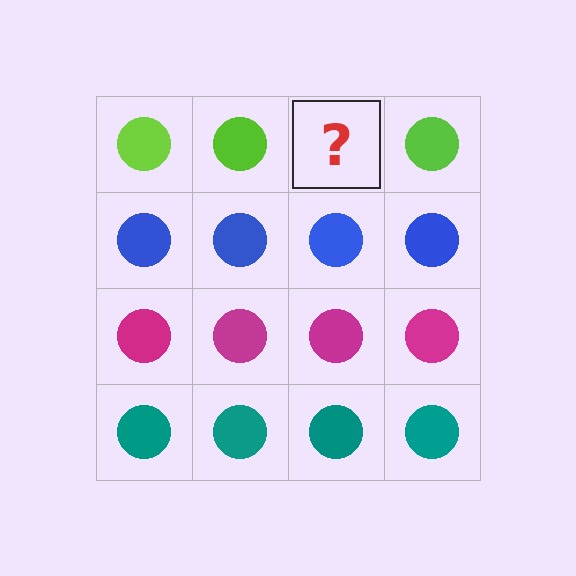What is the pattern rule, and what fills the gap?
The rule is that each row has a consistent color. The gap should be filled with a lime circle.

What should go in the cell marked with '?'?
The missing cell should contain a lime circle.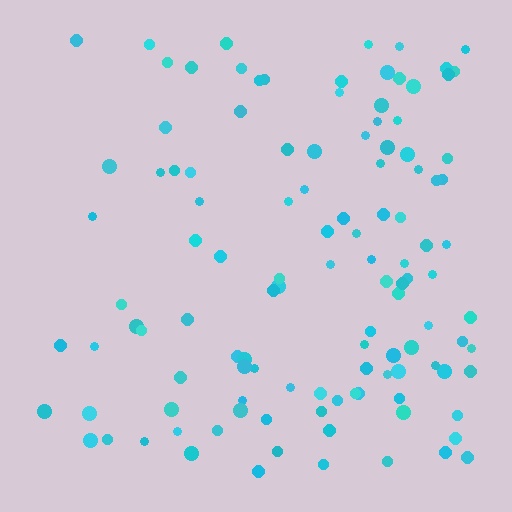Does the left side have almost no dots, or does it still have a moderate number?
Still a moderate number, just noticeably fewer than the right.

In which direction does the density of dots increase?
From left to right, with the right side densest.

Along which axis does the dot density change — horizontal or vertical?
Horizontal.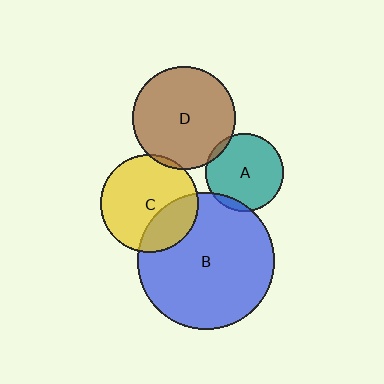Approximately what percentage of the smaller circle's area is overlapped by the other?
Approximately 30%.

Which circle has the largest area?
Circle B (blue).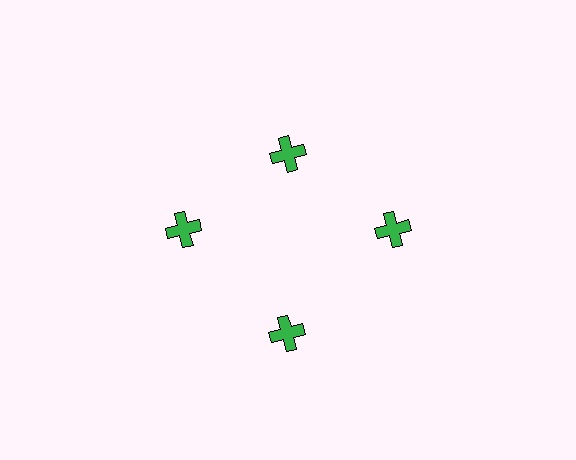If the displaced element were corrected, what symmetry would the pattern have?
It would have 4-fold rotational symmetry — the pattern would map onto itself every 90 degrees.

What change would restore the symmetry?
The symmetry would be restored by moving it outward, back onto the ring so that all 4 crosses sit at equal angles and equal distance from the center.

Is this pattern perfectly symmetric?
No. The 4 green crosses are arranged in a ring, but one element near the 12 o'clock position is pulled inward toward the center, breaking the 4-fold rotational symmetry.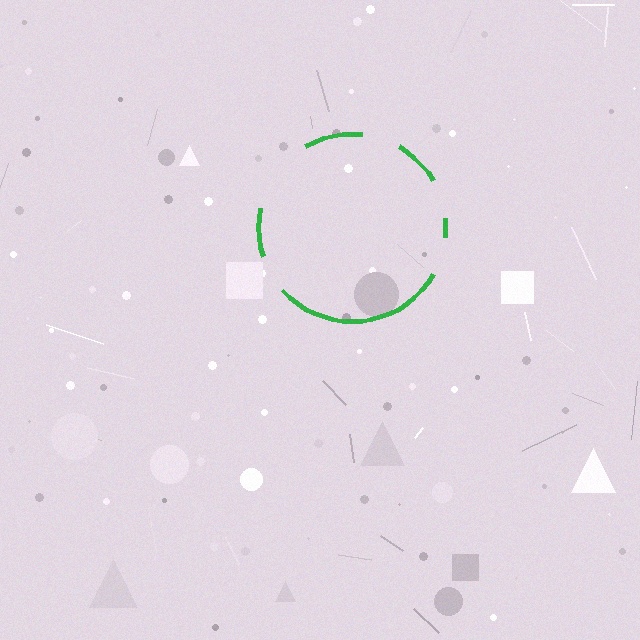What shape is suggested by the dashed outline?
The dashed outline suggests a circle.